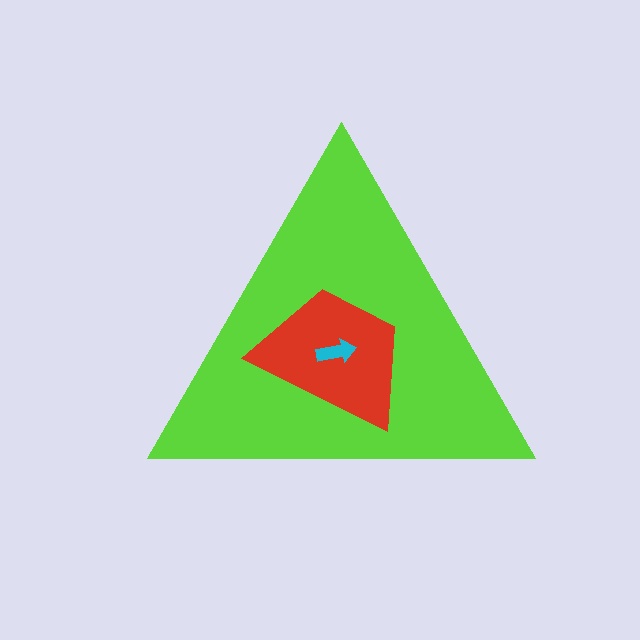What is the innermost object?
The cyan arrow.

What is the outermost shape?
The lime triangle.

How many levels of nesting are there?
3.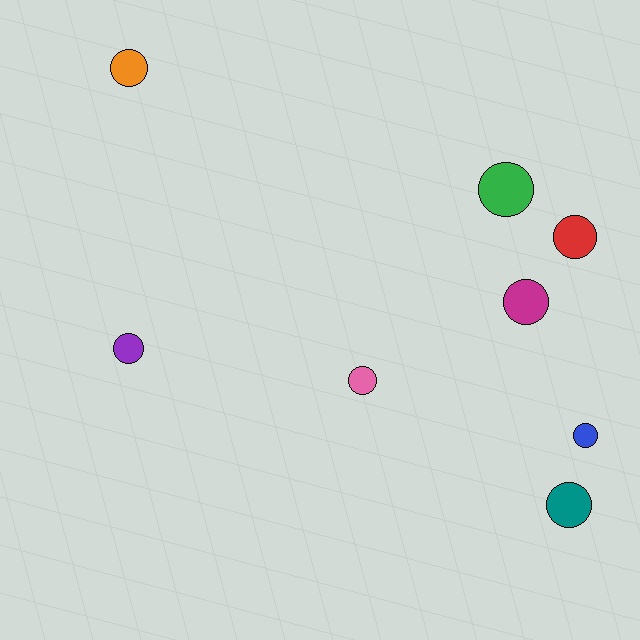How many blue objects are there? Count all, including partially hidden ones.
There is 1 blue object.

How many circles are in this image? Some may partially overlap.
There are 8 circles.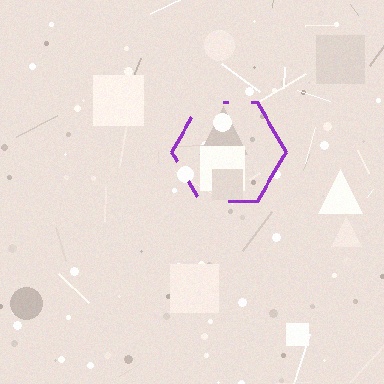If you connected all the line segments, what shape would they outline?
They would outline a hexagon.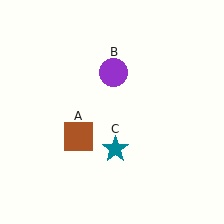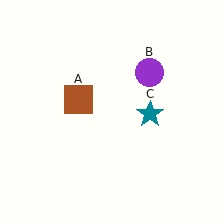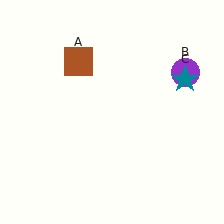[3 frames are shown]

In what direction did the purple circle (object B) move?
The purple circle (object B) moved right.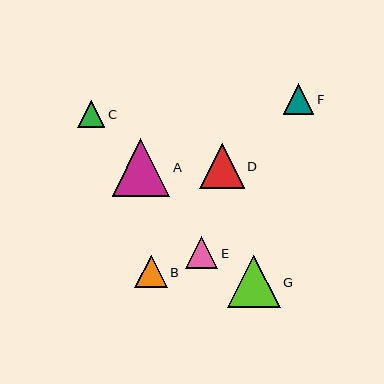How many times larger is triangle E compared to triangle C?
Triangle E is approximately 1.2 times the size of triangle C.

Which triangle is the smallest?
Triangle C is the smallest with a size of approximately 27 pixels.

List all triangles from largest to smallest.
From largest to smallest: A, G, D, B, E, F, C.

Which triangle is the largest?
Triangle A is the largest with a size of approximately 57 pixels.